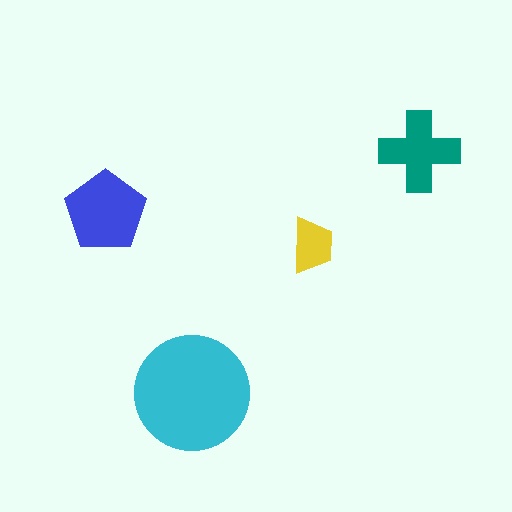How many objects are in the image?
There are 4 objects in the image.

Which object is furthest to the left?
The blue pentagon is leftmost.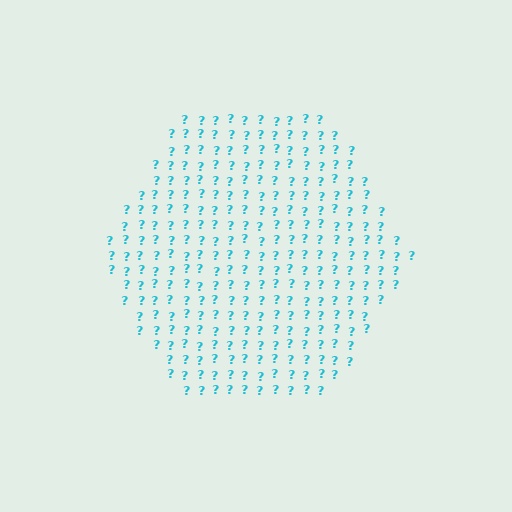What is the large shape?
The large shape is a hexagon.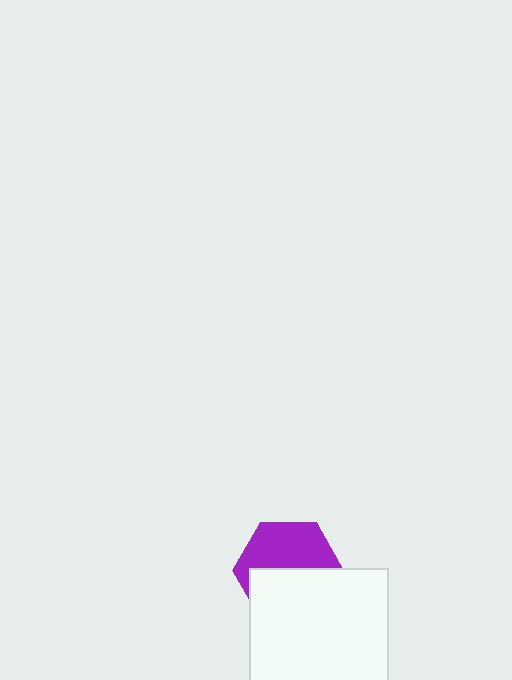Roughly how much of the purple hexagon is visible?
About half of it is visible (roughly 50%).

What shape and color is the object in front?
The object in front is a white square.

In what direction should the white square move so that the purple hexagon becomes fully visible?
The white square should move down. That is the shortest direction to clear the overlap and leave the purple hexagon fully visible.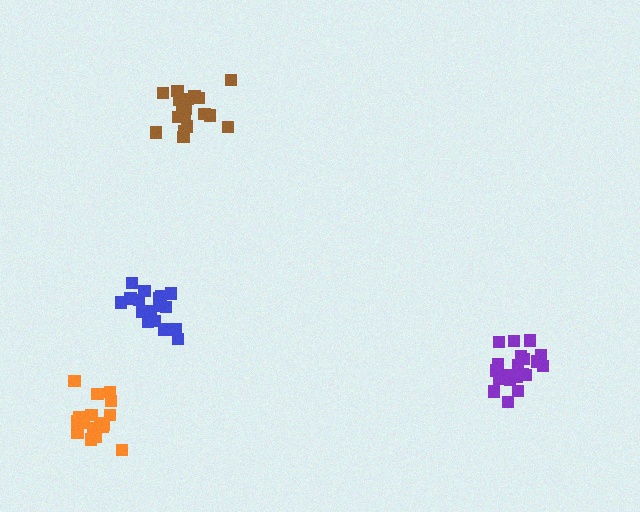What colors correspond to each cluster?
The clusters are colored: orange, blue, brown, purple.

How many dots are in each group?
Group 1: 17 dots, Group 2: 19 dots, Group 3: 20 dots, Group 4: 21 dots (77 total).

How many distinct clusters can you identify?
There are 4 distinct clusters.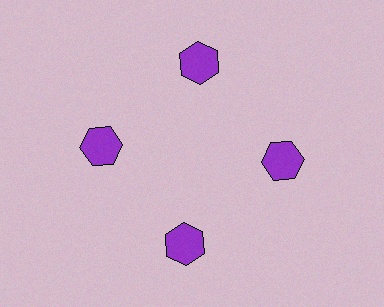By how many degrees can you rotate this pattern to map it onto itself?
The pattern maps onto itself every 90 degrees of rotation.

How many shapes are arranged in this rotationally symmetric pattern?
There are 4 shapes, arranged in 4 groups of 1.